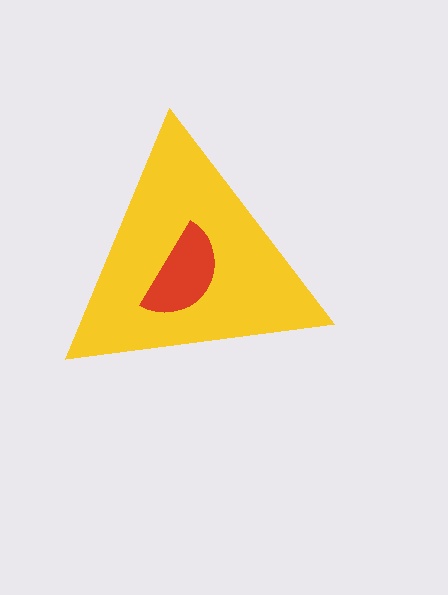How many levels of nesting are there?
2.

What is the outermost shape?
The yellow triangle.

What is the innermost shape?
The red semicircle.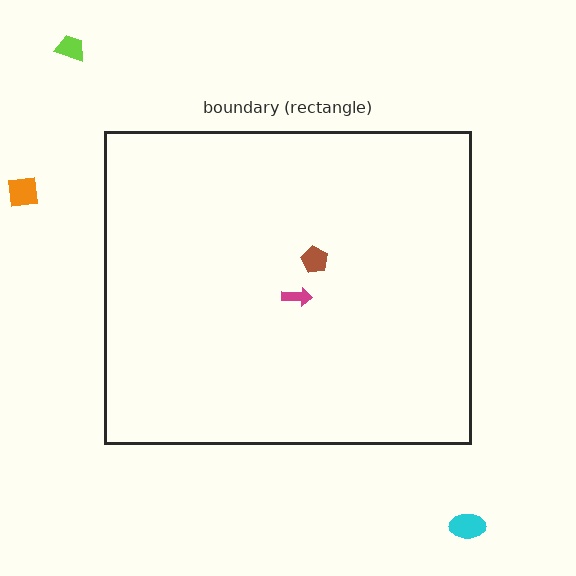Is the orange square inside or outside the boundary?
Outside.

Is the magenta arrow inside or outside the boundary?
Inside.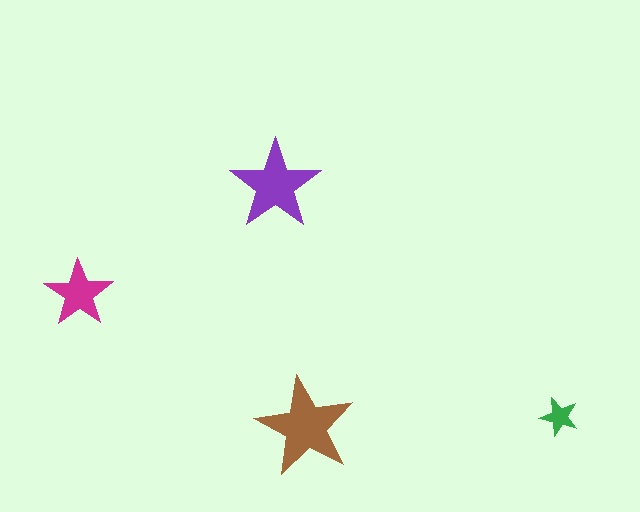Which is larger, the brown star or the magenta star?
The brown one.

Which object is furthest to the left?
The magenta star is leftmost.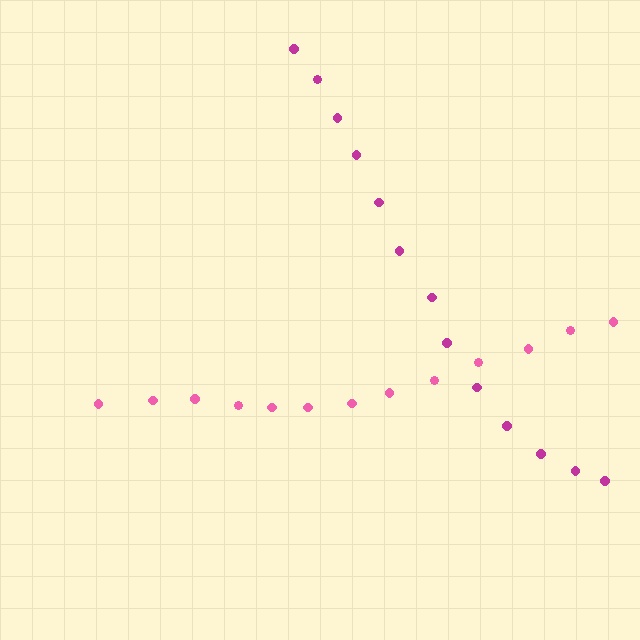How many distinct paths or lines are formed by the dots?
There are 2 distinct paths.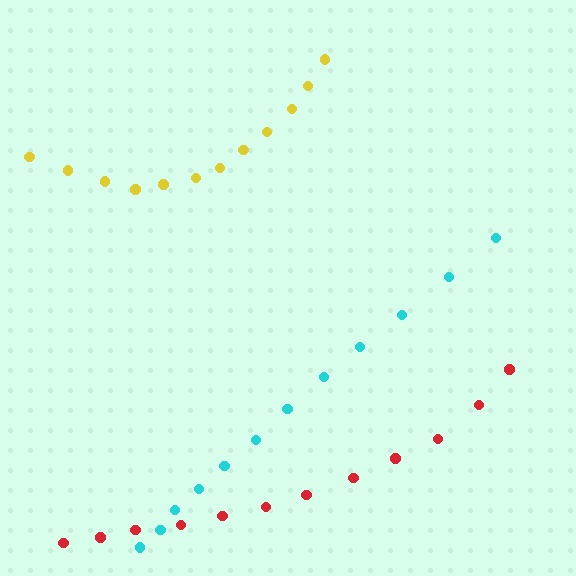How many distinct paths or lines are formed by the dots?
There are 3 distinct paths.